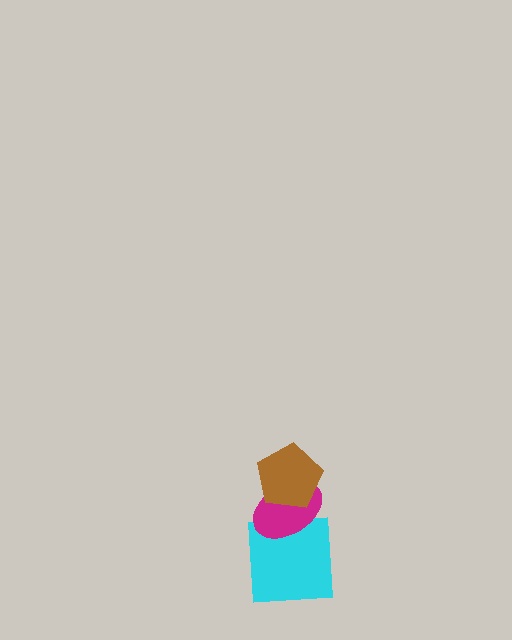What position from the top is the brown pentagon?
The brown pentagon is 1st from the top.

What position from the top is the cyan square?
The cyan square is 3rd from the top.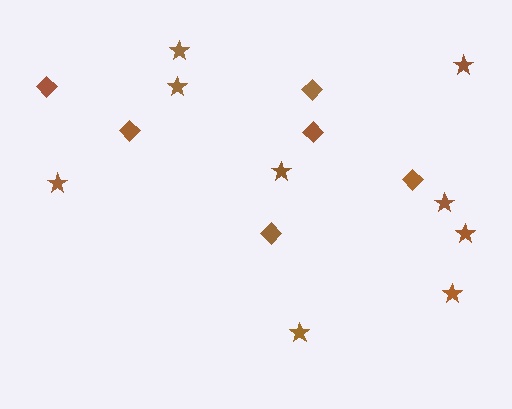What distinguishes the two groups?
There are 2 groups: one group of stars (9) and one group of diamonds (6).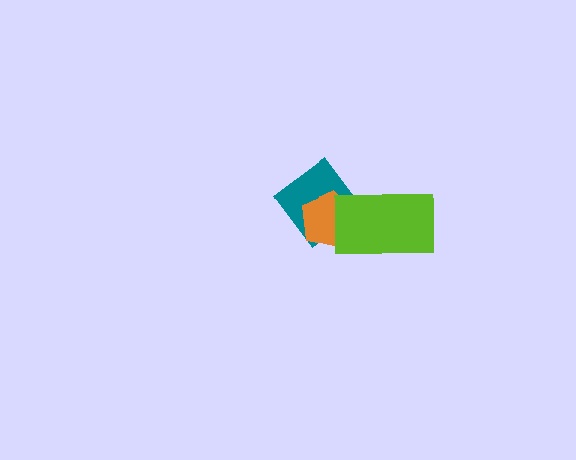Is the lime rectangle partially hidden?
No, no other shape covers it.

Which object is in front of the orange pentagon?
The lime rectangle is in front of the orange pentagon.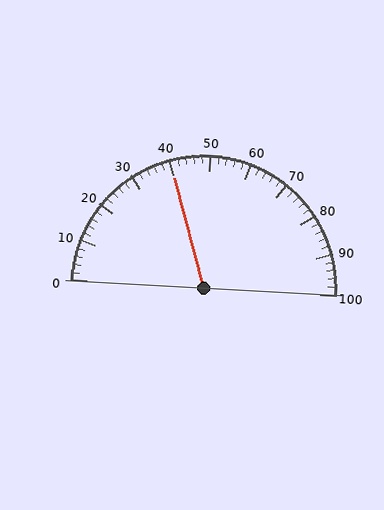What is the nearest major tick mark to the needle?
The nearest major tick mark is 40.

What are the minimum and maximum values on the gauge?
The gauge ranges from 0 to 100.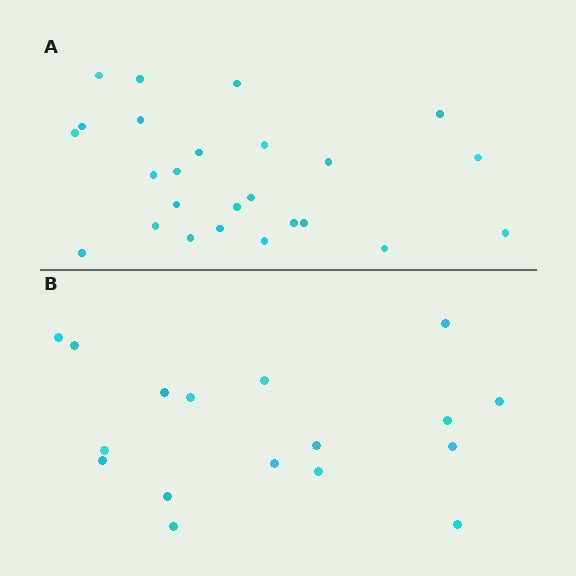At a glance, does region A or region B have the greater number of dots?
Region A (the top region) has more dots.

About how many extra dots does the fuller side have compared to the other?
Region A has roughly 8 or so more dots than region B.